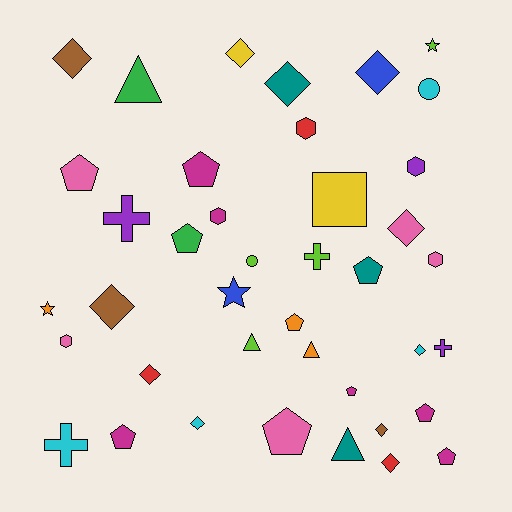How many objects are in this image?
There are 40 objects.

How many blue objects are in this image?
There are 2 blue objects.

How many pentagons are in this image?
There are 10 pentagons.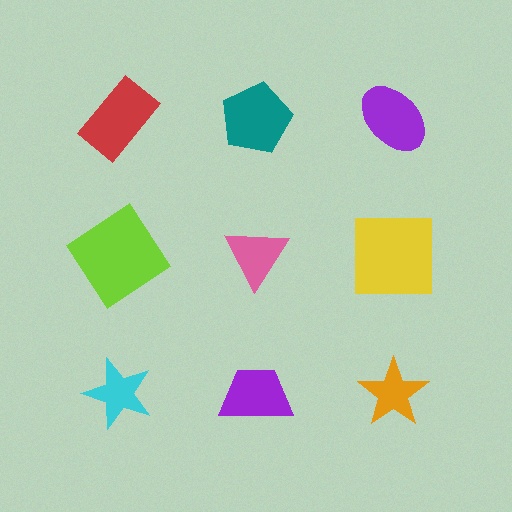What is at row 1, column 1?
A red rectangle.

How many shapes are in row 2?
3 shapes.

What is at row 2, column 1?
A lime diamond.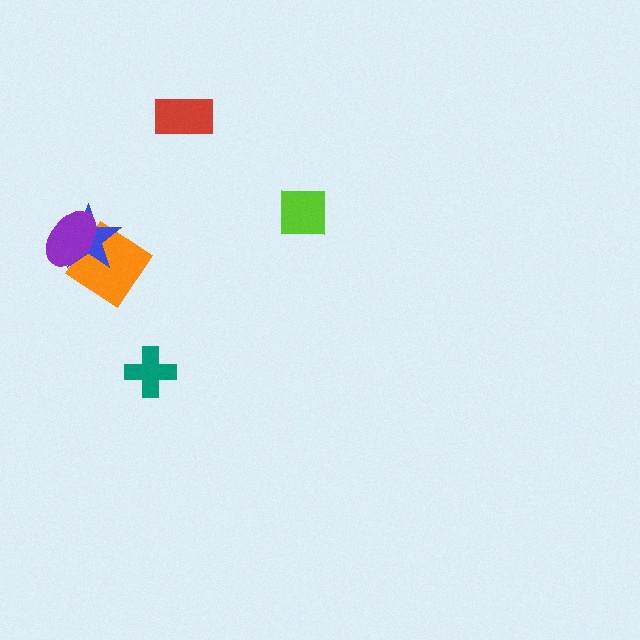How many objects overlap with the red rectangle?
0 objects overlap with the red rectangle.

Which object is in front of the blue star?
The purple ellipse is in front of the blue star.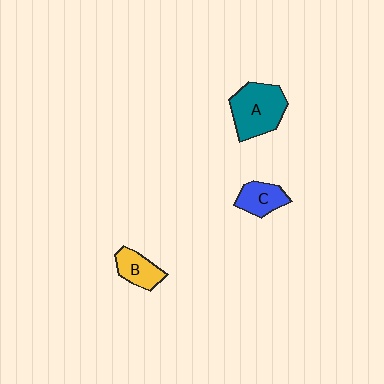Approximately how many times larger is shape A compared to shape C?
Approximately 1.8 times.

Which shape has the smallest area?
Shape C (blue).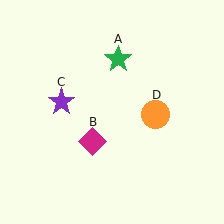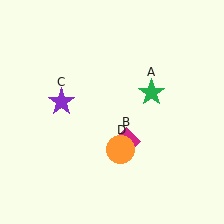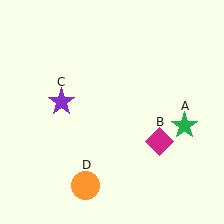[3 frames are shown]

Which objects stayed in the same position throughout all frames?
Purple star (object C) remained stationary.